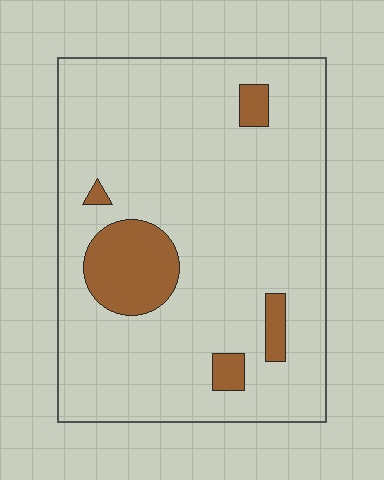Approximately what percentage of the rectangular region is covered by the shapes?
Approximately 10%.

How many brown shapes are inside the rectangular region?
5.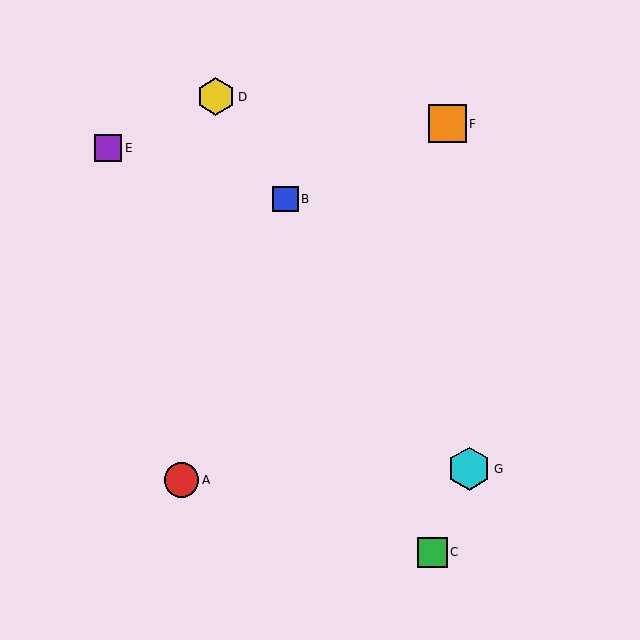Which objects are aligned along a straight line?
Objects B, D, G are aligned along a straight line.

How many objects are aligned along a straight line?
3 objects (B, D, G) are aligned along a straight line.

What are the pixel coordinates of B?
Object B is at (286, 199).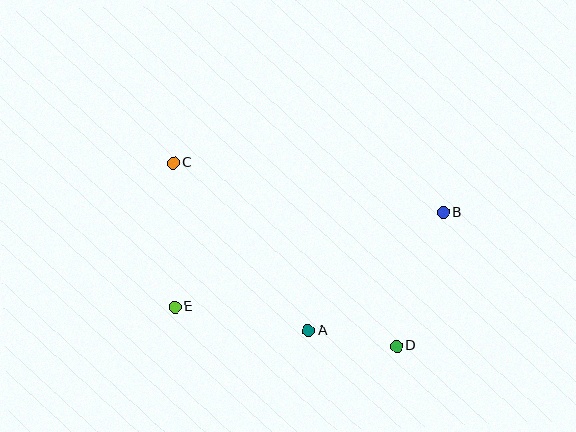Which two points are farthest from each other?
Points C and D are farthest from each other.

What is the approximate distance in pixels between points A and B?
The distance between A and B is approximately 179 pixels.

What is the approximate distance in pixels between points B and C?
The distance between B and C is approximately 275 pixels.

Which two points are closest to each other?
Points A and D are closest to each other.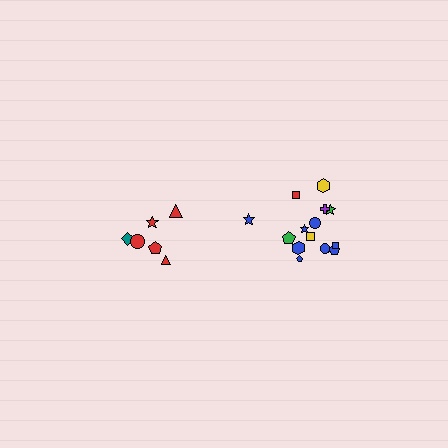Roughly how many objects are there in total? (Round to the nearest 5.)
Roughly 20 objects in total.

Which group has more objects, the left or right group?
The right group.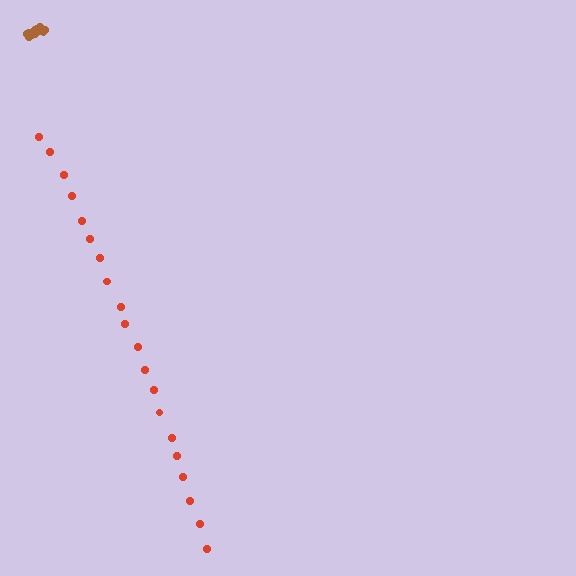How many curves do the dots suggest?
There are 2 distinct paths.